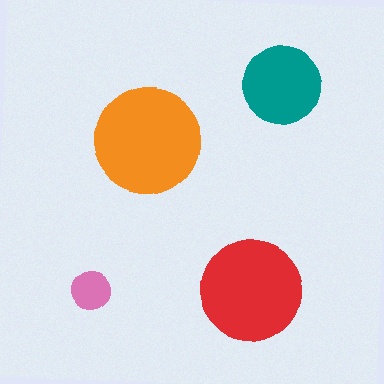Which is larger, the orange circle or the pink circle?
The orange one.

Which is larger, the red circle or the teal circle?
The red one.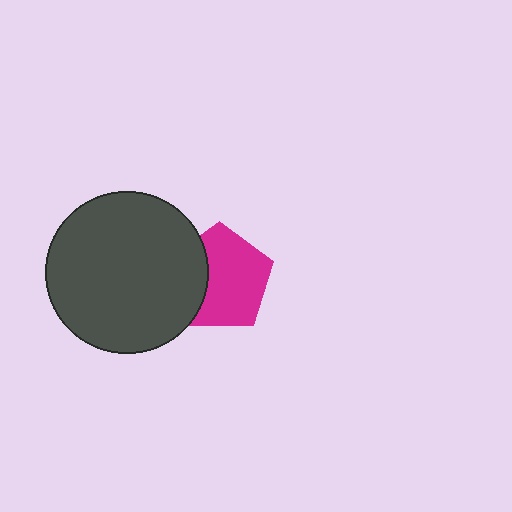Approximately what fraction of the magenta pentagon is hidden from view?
Roughly 31% of the magenta pentagon is hidden behind the dark gray circle.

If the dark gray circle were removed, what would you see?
You would see the complete magenta pentagon.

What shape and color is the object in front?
The object in front is a dark gray circle.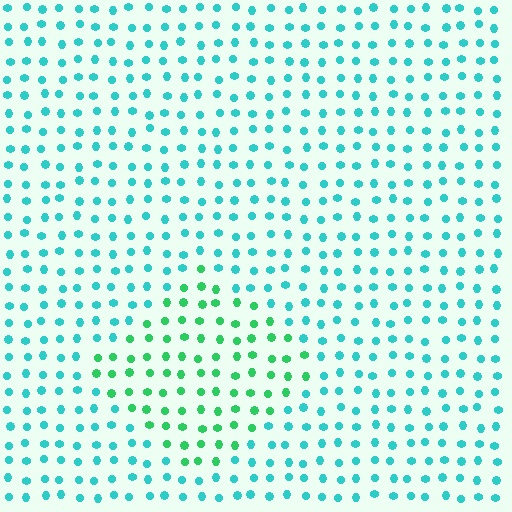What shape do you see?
I see a diamond.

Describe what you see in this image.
The image is filled with small cyan elements in a uniform arrangement. A diamond-shaped region is visible where the elements are tinted to a slightly different hue, forming a subtle color boundary.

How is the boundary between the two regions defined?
The boundary is defined purely by a slight shift in hue (about 38 degrees). Spacing, size, and orientation are identical on both sides.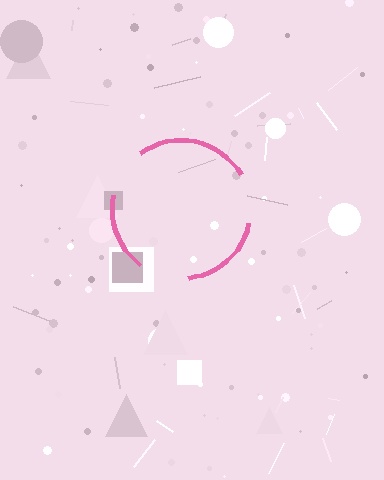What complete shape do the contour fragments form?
The contour fragments form a circle.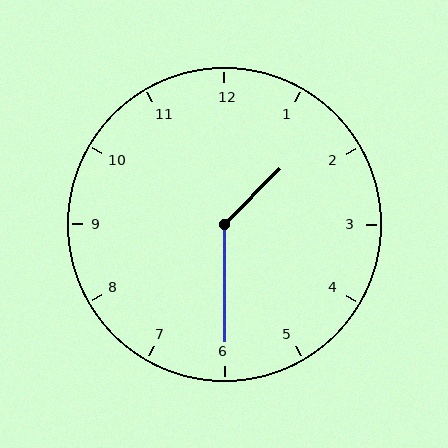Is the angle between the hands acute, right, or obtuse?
It is obtuse.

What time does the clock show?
1:30.